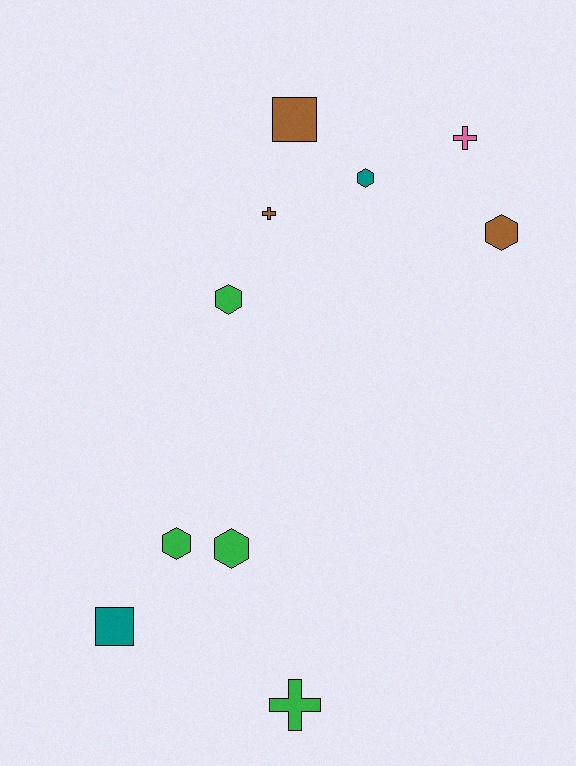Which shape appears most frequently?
Hexagon, with 5 objects.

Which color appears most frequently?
Green, with 4 objects.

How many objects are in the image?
There are 10 objects.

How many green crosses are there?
There is 1 green cross.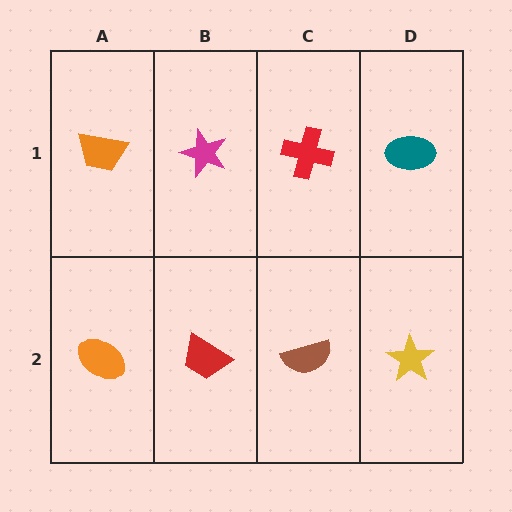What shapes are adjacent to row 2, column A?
An orange trapezoid (row 1, column A), a red trapezoid (row 2, column B).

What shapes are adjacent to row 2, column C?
A red cross (row 1, column C), a red trapezoid (row 2, column B), a yellow star (row 2, column D).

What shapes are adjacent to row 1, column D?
A yellow star (row 2, column D), a red cross (row 1, column C).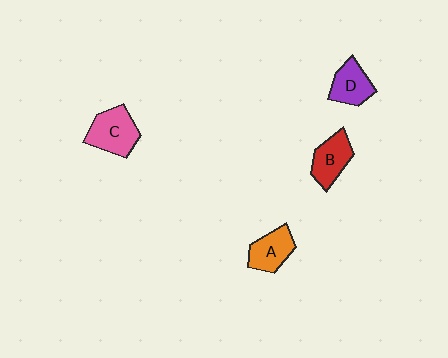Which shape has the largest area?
Shape C (pink).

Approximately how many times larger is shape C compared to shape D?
Approximately 1.3 times.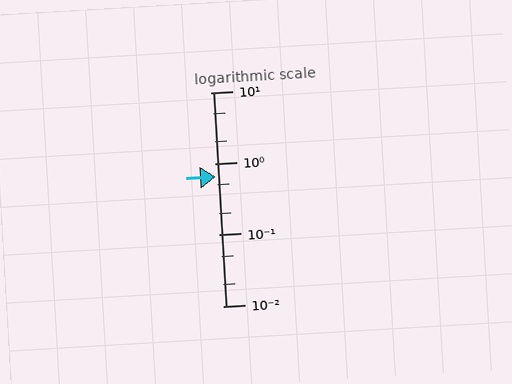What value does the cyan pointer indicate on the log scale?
The pointer indicates approximately 0.65.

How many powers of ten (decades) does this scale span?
The scale spans 3 decades, from 0.01 to 10.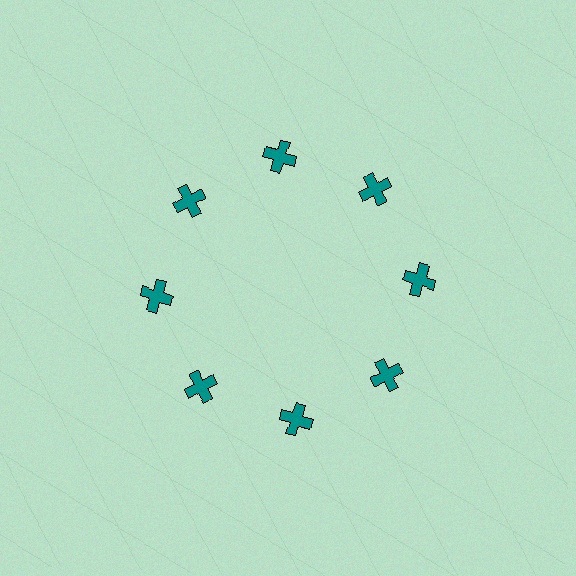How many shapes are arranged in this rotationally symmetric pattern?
There are 8 shapes, arranged in 8 groups of 1.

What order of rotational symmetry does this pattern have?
This pattern has 8-fold rotational symmetry.